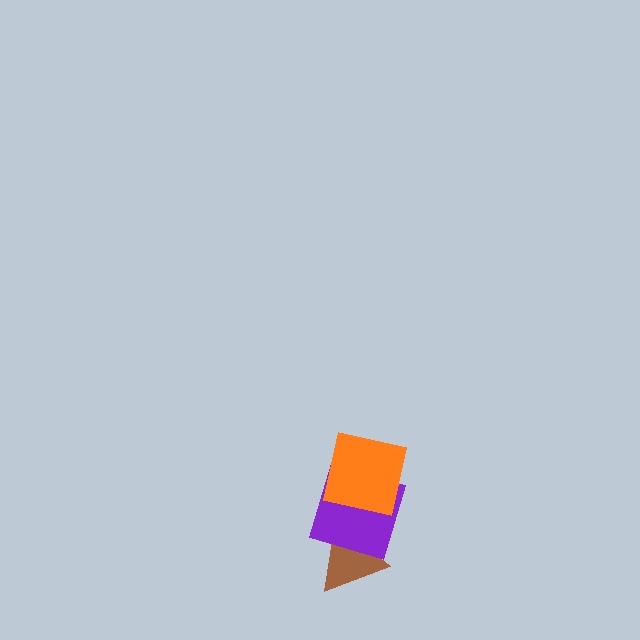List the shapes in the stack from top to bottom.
From top to bottom: the orange square, the purple square, the brown triangle.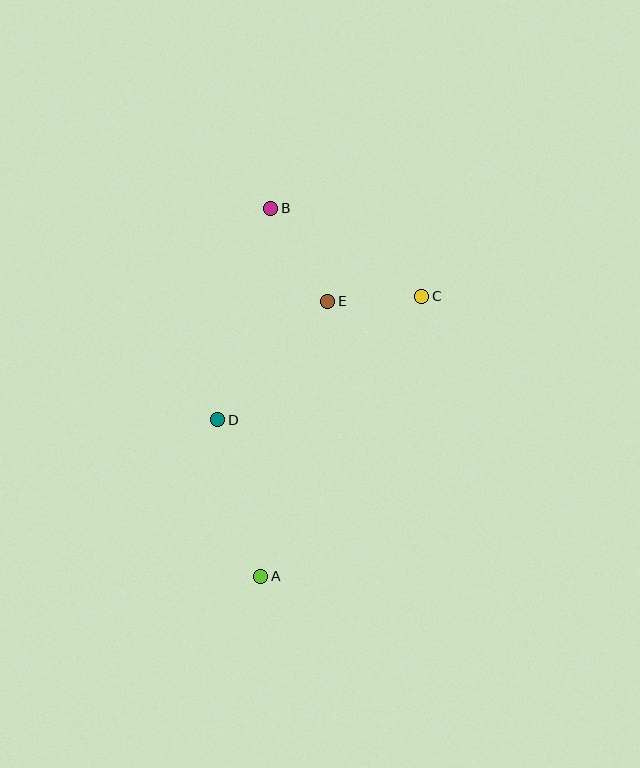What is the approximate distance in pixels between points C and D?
The distance between C and D is approximately 238 pixels.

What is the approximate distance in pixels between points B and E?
The distance between B and E is approximately 109 pixels.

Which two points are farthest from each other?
Points A and B are farthest from each other.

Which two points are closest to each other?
Points C and E are closest to each other.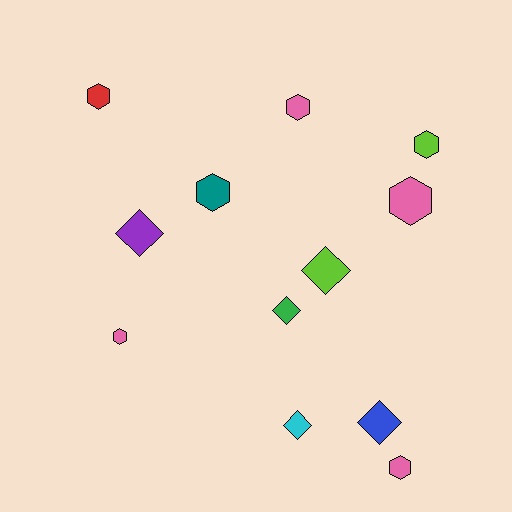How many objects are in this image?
There are 12 objects.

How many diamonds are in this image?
There are 5 diamonds.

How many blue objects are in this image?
There is 1 blue object.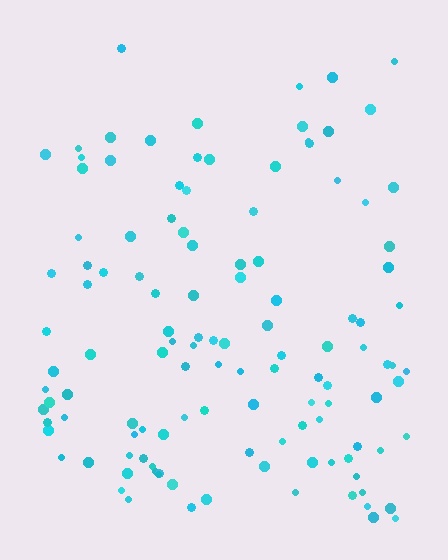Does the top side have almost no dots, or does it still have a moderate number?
Still a moderate number, just noticeably fewer than the bottom.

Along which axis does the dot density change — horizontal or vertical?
Vertical.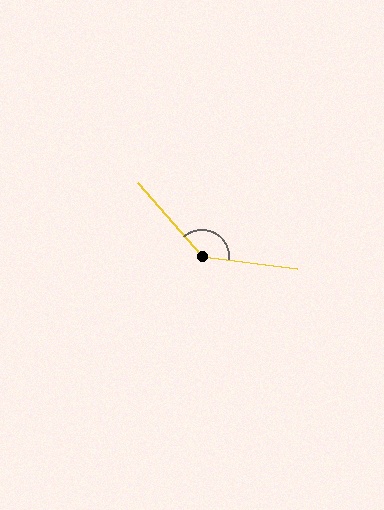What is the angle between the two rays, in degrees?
Approximately 139 degrees.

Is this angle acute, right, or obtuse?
It is obtuse.